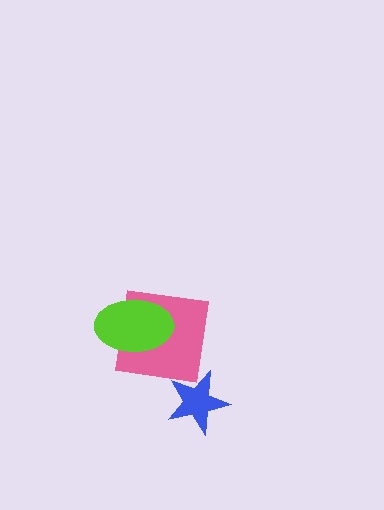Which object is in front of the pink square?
The lime ellipse is in front of the pink square.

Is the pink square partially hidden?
Yes, it is partially covered by another shape.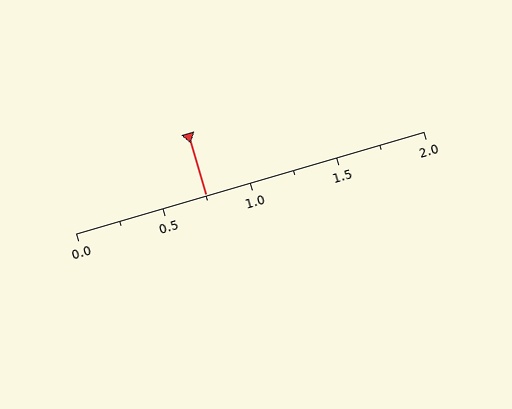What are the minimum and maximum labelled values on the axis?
The axis runs from 0.0 to 2.0.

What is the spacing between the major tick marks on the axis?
The major ticks are spaced 0.5 apart.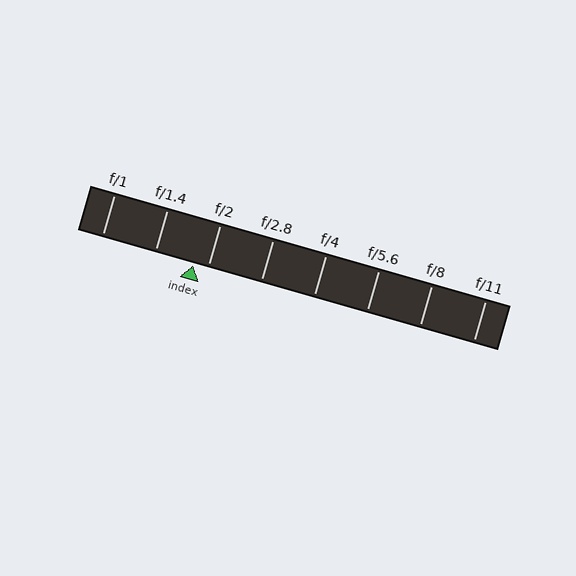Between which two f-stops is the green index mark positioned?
The index mark is between f/1.4 and f/2.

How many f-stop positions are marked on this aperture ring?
There are 8 f-stop positions marked.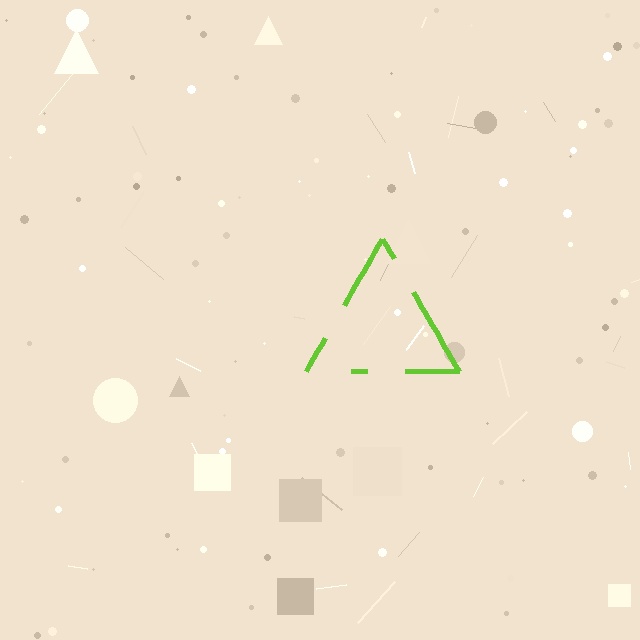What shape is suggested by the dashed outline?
The dashed outline suggests a triangle.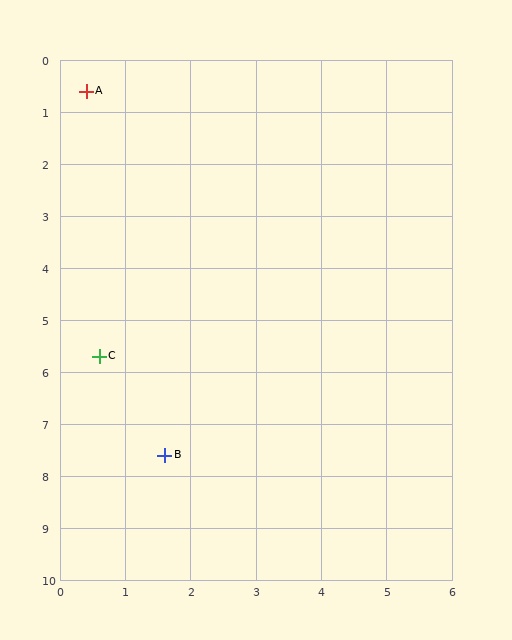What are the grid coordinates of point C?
Point C is at approximately (0.6, 5.7).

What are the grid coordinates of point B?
Point B is at approximately (1.6, 7.6).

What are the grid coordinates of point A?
Point A is at approximately (0.4, 0.6).